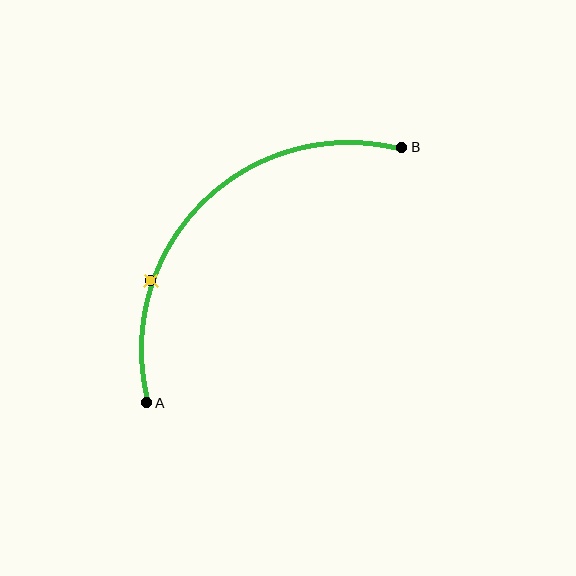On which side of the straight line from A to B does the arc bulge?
The arc bulges above and to the left of the straight line connecting A and B.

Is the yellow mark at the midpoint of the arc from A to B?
No. The yellow mark lies on the arc but is closer to endpoint A. The arc midpoint would be at the point on the curve equidistant along the arc from both A and B.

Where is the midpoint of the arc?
The arc midpoint is the point on the curve farthest from the straight line joining A and B. It sits above and to the left of that line.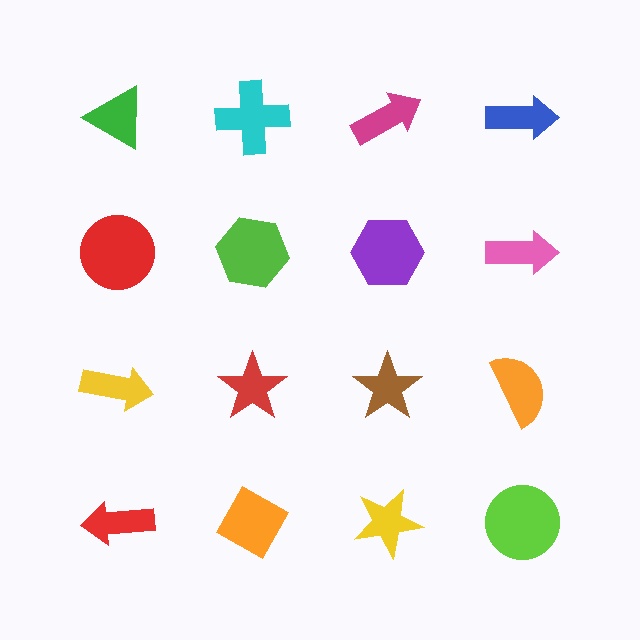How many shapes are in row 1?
4 shapes.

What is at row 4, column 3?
A yellow star.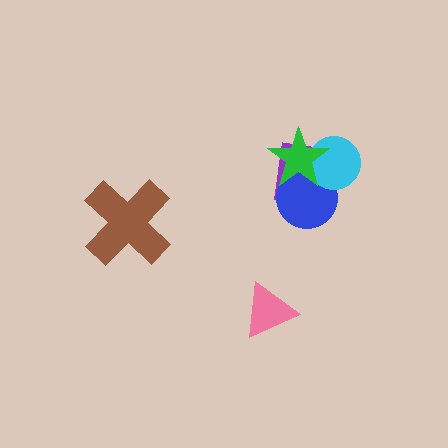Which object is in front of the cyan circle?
The green star is in front of the cyan circle.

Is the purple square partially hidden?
Yes, it is partially covered by another shape.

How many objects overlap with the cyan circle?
3 objects overlap with the cyan circle.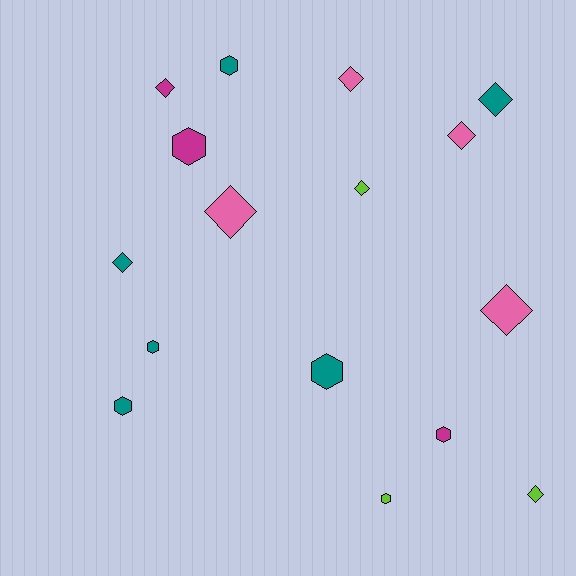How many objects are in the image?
There are 16 objects.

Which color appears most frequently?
Teal, with 6 objects.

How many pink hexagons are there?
There are no pink hexagons.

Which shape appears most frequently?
Diamond, with 9 objects.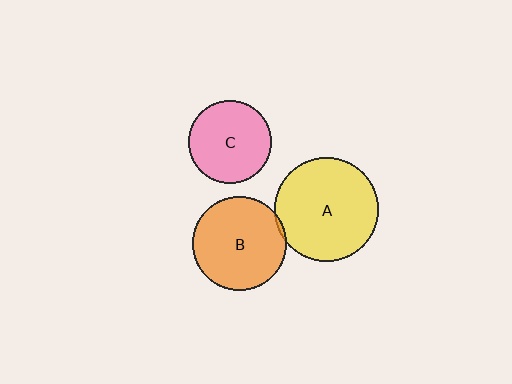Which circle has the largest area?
Circle A (yellow).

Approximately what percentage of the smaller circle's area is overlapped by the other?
Approximately 5%.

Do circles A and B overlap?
Yes.